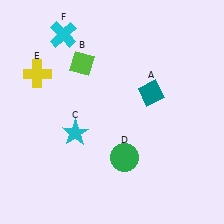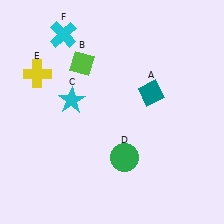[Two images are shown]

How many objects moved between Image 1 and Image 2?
1 object moved between the two images.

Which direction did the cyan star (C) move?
The cyan star (C) moved up.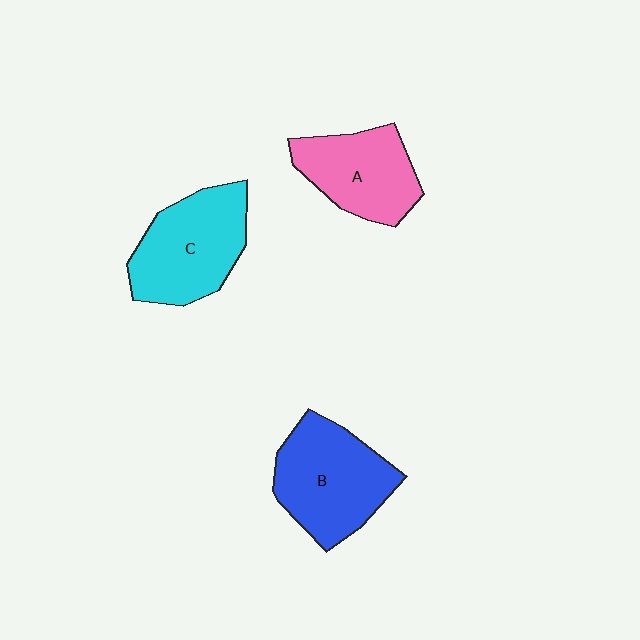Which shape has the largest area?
Shape B (blue).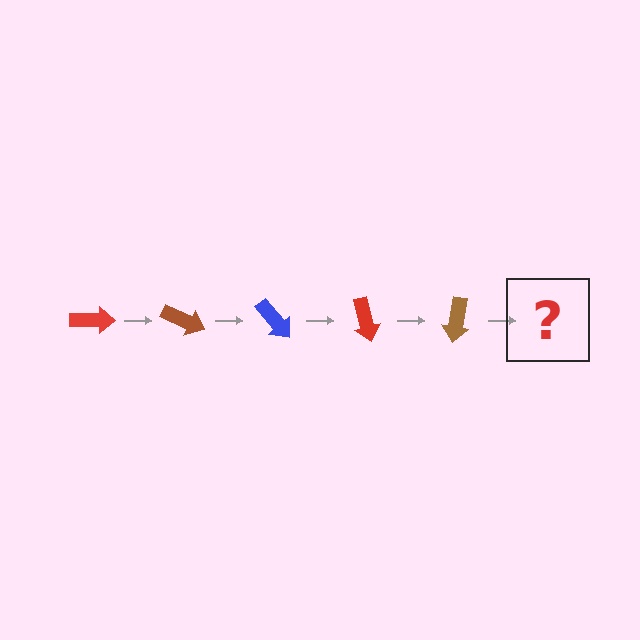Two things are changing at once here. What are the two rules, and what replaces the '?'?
The two rules are that it rotates 25 degrees each step and the color cycles through red, brown, and blue. The '?' should be a blue arrow, rotated 125 degrees from the start.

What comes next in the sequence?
The next element should be a blue arrow, rotated 125 degrees from the start.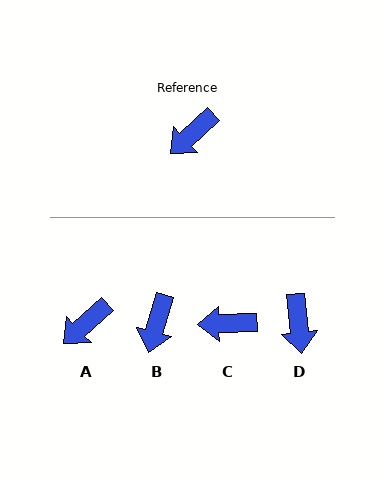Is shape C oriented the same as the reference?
No, it is off by about 41 degrees.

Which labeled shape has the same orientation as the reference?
A.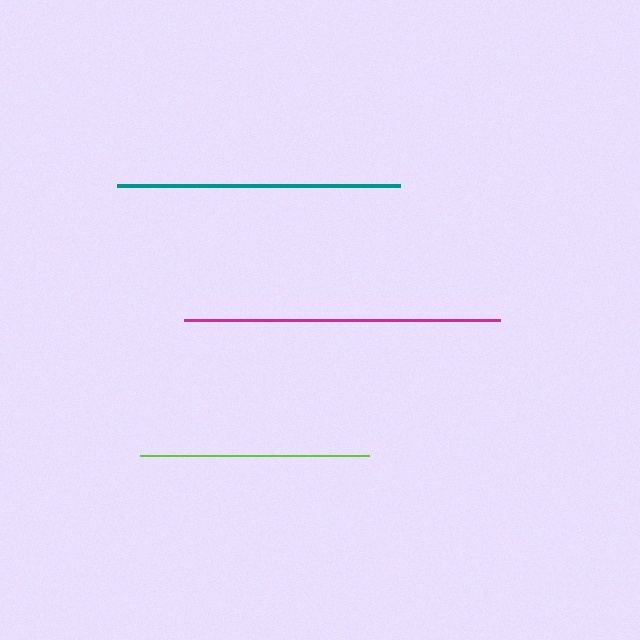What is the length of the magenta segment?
The magenta segment is approximately 316 pixels long.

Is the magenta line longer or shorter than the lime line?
The magenta line is longer than the lime line.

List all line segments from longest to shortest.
From longest to shortest: magenta, teal, lime.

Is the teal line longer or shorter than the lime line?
The teal line is longer than the lime line.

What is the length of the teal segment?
The teal segment is approximately 283 pixels long.